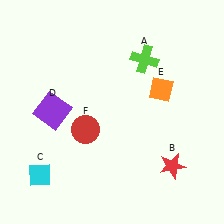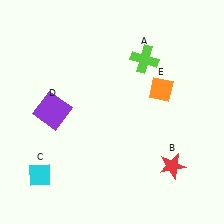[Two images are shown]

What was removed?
The red circle (F) was removed in Image 2.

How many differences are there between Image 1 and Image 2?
There is 1 difference between the two images.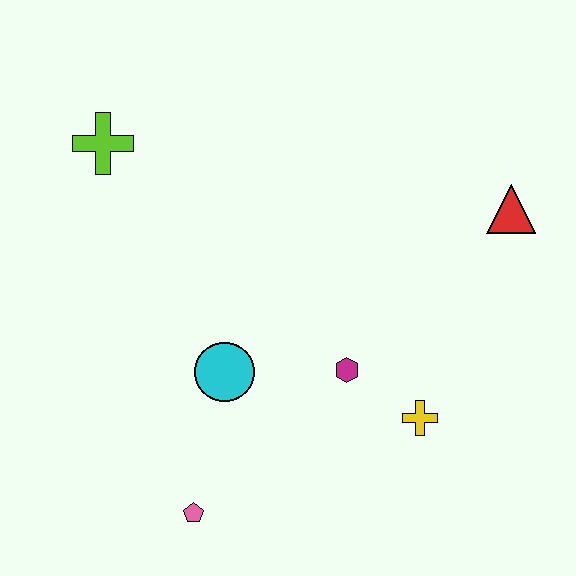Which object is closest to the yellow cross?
The magenta hexagon is closest to the yellow cross.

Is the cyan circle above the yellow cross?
Yes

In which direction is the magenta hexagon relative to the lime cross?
The magenta hexagon is to the right of the lime cross.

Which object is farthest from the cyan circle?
The red triangle is farthest from the cyan circle.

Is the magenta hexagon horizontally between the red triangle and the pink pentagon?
Yes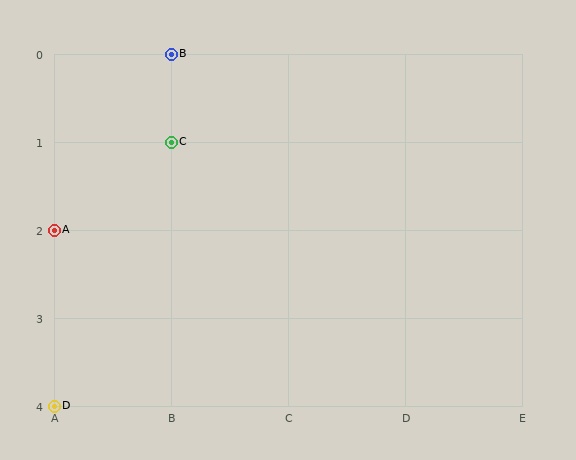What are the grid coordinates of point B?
Point B is at grid coordinates (B, 0).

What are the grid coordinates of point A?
Point A is at grid coordinates (A, 2).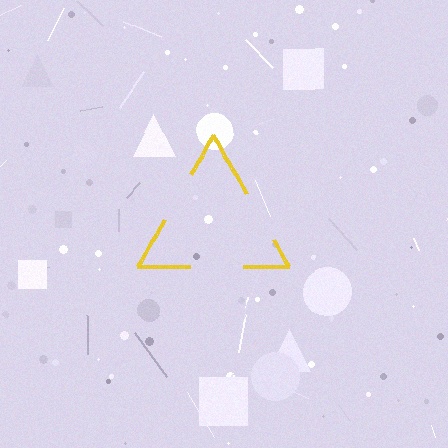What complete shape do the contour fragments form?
The contour fragments form a triangle.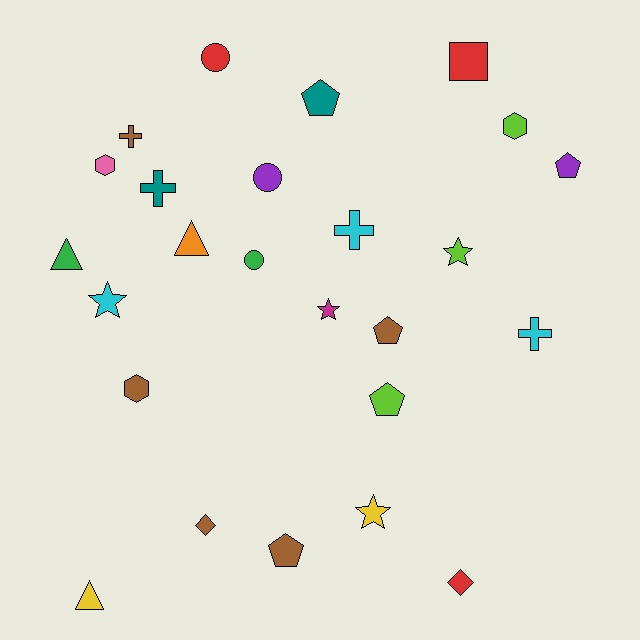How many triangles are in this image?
There are 3 triangles.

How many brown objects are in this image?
There are 5 brown objects.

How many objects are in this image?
There are 25 objects.